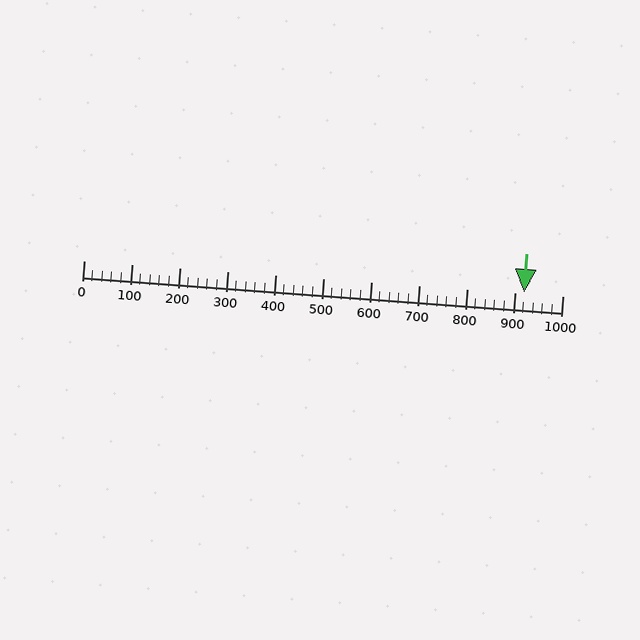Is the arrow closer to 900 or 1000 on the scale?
The arrow is closer to 900.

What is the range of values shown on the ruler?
The ruler shows values from 0 to 1000.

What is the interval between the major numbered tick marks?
The major tick marks are spaced 100 units apart.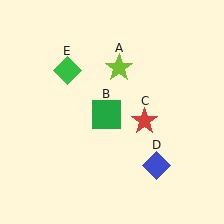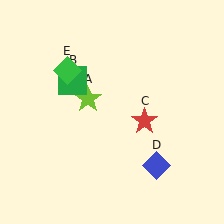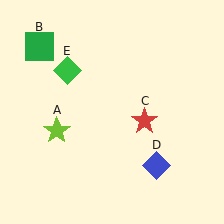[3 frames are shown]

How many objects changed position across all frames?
2 objects changed position: lime star (object A), green square (object B).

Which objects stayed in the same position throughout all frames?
Red star (object C) and blue diamond (object D) and green diamond (object E) remained stationary.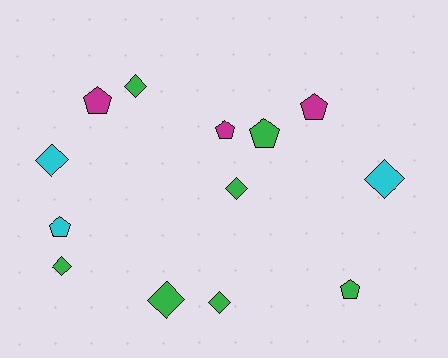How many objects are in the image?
There are 13 objects.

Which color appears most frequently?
Green, with 7 objects.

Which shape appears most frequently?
Diamond, with 7 objects.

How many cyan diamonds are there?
There are 2 cyan diamonds.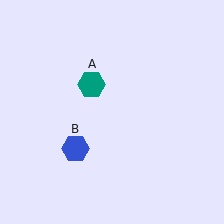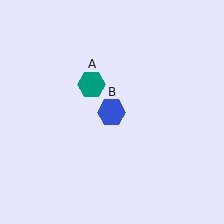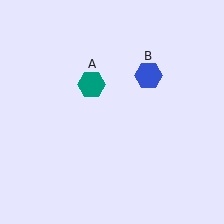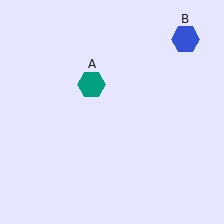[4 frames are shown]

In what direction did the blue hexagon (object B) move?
The blue hexagon (object B) moved up and to the right.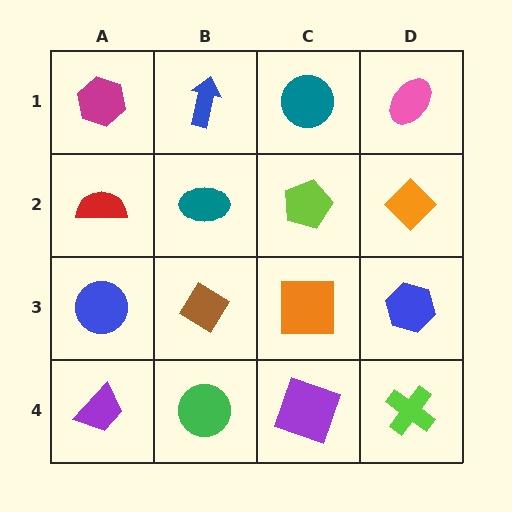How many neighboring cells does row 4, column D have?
2.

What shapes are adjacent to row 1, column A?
A red semicircle (row 2, column A), a blue arrow (row 1, column B).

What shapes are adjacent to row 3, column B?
A teal ellipse (row 2, column B), a green circle (row 4, column B), a blue circle (row 3, column A), an orange square (row 3, column C).